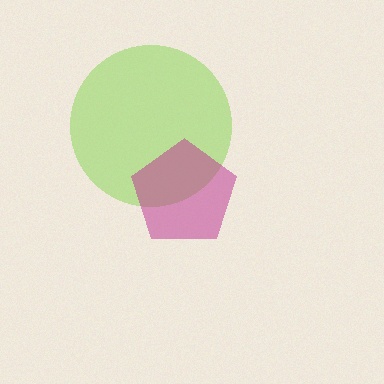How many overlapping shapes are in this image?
There are 2 overlapping shapes in the image.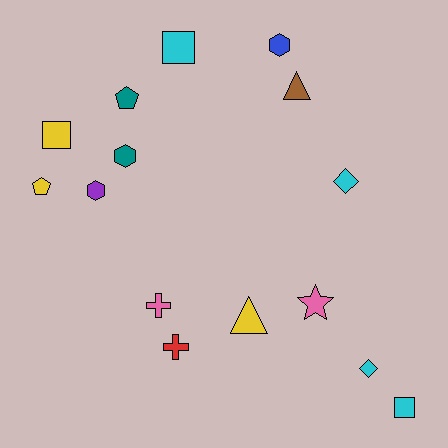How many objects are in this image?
There are 15 objects.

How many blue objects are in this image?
There is 1 blue object.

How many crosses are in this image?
There are 2 crosses.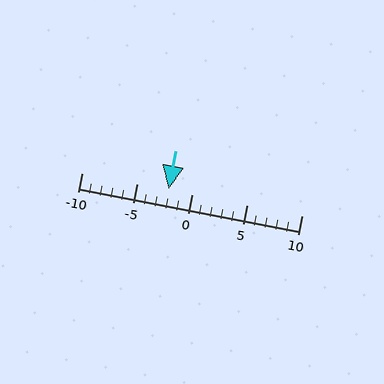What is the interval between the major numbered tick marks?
The major tick marks are spaced 5 units apart.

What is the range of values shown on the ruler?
The ruler shows values from -10 to 10.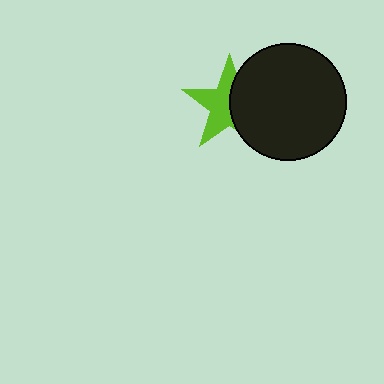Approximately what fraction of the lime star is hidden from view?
Roughly 45% of the lime star is hidden behind the black circle.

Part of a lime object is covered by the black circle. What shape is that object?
It is a star.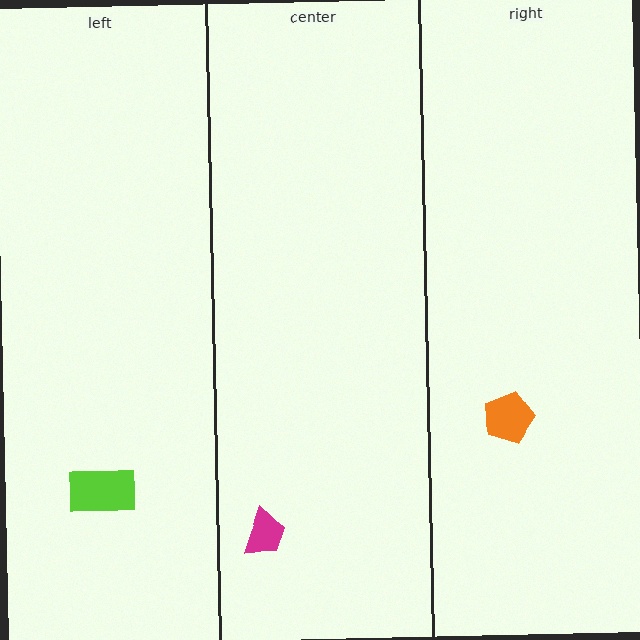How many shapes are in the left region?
1.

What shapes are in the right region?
The orange pentagon.